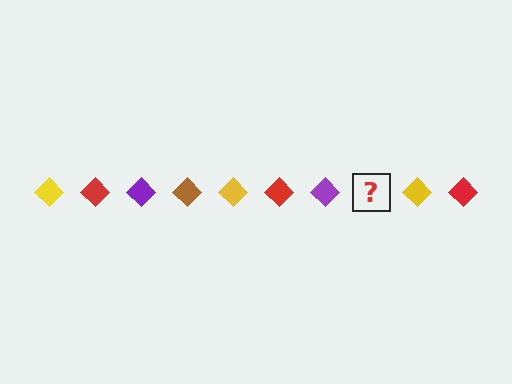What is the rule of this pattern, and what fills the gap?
The rule is that the pattern cycles through yellow, red, purple, brown diamonds. The gap should be filled with a brown diamond.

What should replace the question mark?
The question mark should be replaced with a brown diamond.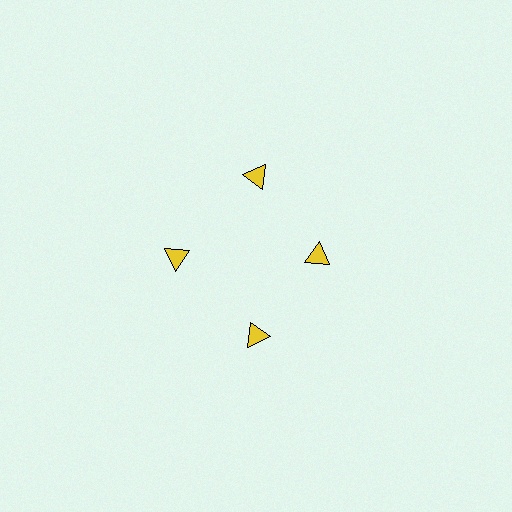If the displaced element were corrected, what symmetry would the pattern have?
It would have 4-fold rotational symmetry — the pattern would map onto itself every 90 degrees.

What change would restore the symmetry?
The symmetry would be restored by moving it outward, back onto the ring so that all 4 triangles sit at equal angles and equal distance from the center.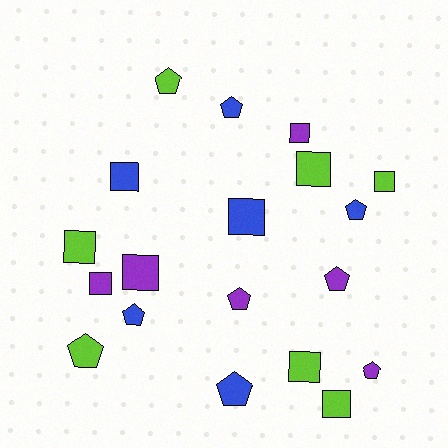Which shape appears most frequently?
Square, with 10 objects.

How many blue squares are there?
There are 2 blue squares.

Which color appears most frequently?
Lime, with 7 objects.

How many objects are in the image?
There are 19 objects.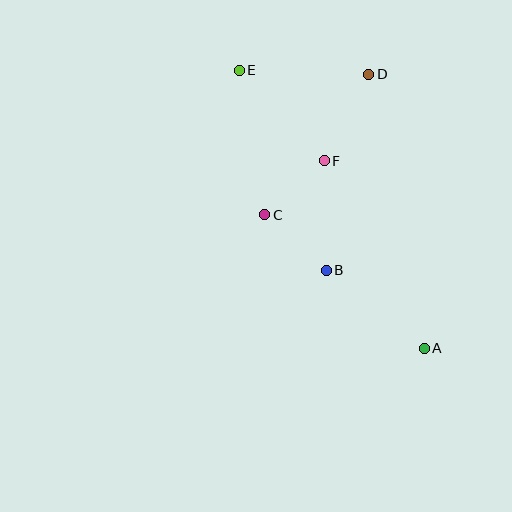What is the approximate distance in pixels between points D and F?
The distance between D and F is approximately 97 pixels.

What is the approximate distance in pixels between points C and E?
The distance between C and E is approximately 147 pixels.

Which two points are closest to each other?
Points C and F are closest to each other.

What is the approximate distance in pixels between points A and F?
The distance between A and F is approximately 213 pixels.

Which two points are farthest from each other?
Points A and E are farthest from each other.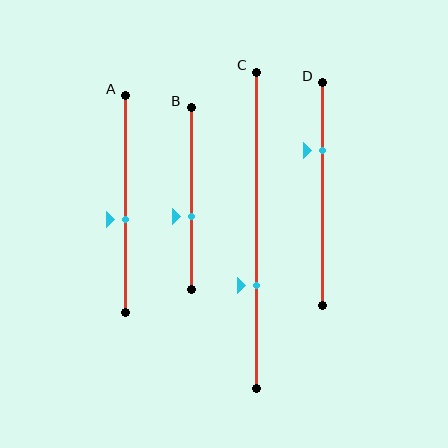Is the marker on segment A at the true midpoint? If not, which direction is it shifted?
No, the marker on segment A is shifted downward by about 7% of the segment length.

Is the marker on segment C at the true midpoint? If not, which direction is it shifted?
No, the marker on segment C is shifted downward by about 18% of the segment length.